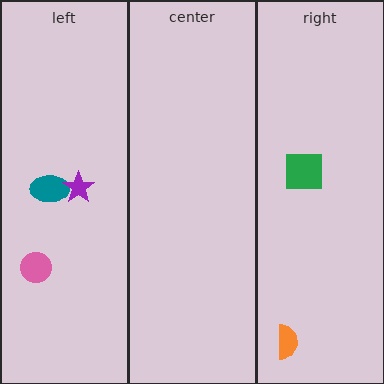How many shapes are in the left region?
3.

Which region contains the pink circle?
The left region.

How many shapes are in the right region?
2.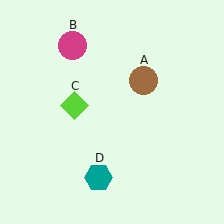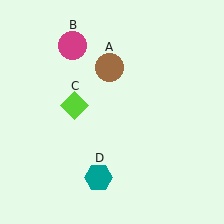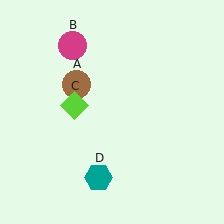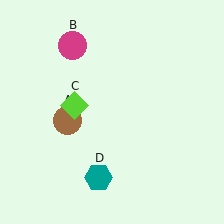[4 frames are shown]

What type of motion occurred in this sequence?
The brown circle (object A) rotated counterclockwise around the center of the scene.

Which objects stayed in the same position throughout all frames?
Magenta circle (object B) and lime diamond (object C) and teal hexagon (object D) remained stationary.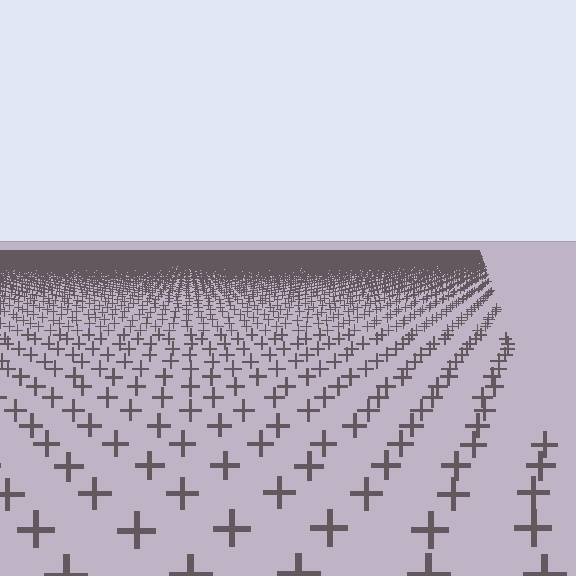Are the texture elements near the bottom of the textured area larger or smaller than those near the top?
Larger. Near the bottom, elements are closer to the viewer and appear at a bigger on-screen size.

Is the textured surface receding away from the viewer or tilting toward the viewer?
The surface is receding away from the viewer. Texture elements get smaller and denser toward the top.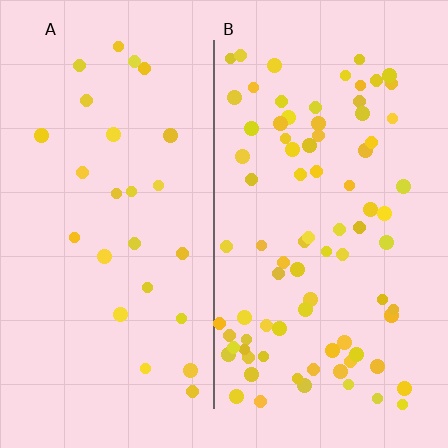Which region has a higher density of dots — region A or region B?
B (the right).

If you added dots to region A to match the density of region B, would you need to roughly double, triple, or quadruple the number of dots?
Approximately triple.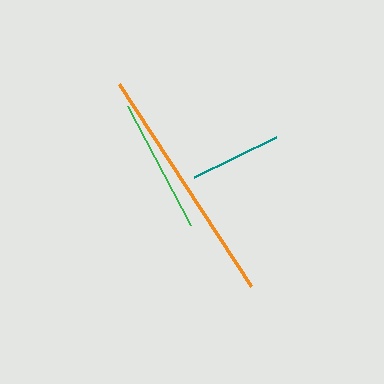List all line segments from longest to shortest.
From longest to shortest: orange, green, teal.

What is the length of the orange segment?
The orange segment is approximately 241 pixels long.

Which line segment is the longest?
The orange line is the longest at approximately 241 pixels.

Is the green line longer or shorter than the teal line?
The green line is longer than the teal line.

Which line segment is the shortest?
The teal line is the shortest at approximately 90 pixels.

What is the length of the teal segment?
The teal segment is approximately 90 pixels long.